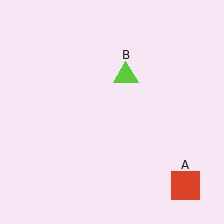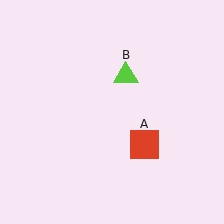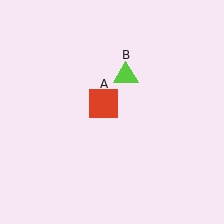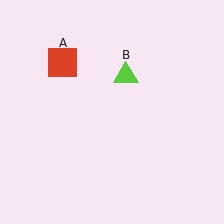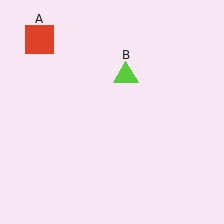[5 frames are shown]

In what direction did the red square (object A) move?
The red square (object A) moved up and to the left.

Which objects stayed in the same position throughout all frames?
Lime triangle (object B) remained stationary.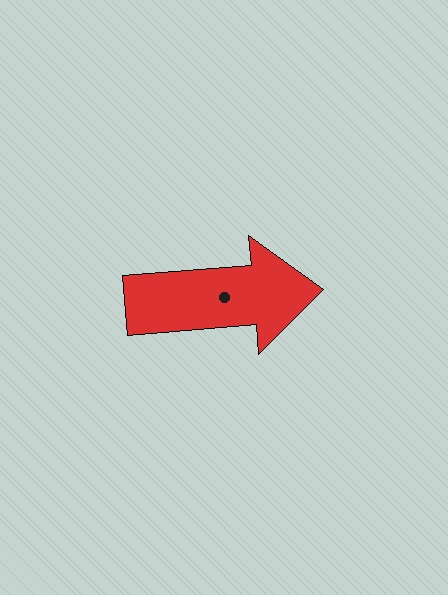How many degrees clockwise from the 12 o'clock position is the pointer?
Approximately 85 degrees.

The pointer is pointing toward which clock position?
Roughly 3 o'clock.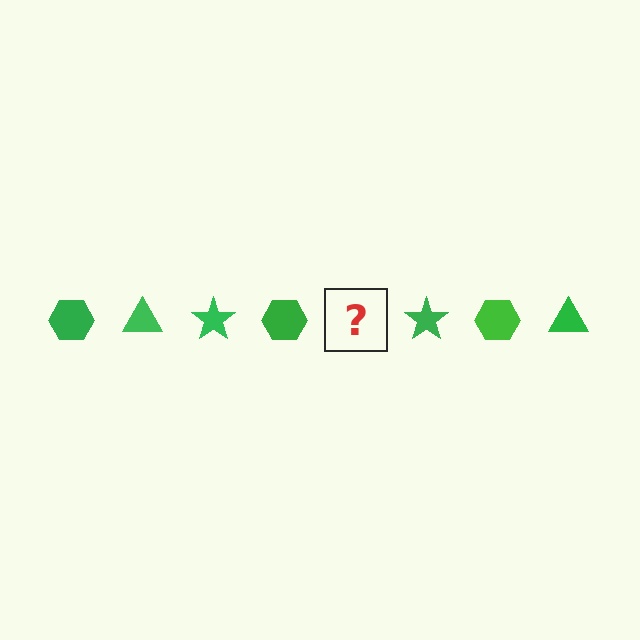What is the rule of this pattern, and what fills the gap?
The rule is that the pattern cycles through hexagon, triangle, star shapes in green. The gap should be filled with a green triangle.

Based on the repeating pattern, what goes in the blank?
The blank should be a green triangle.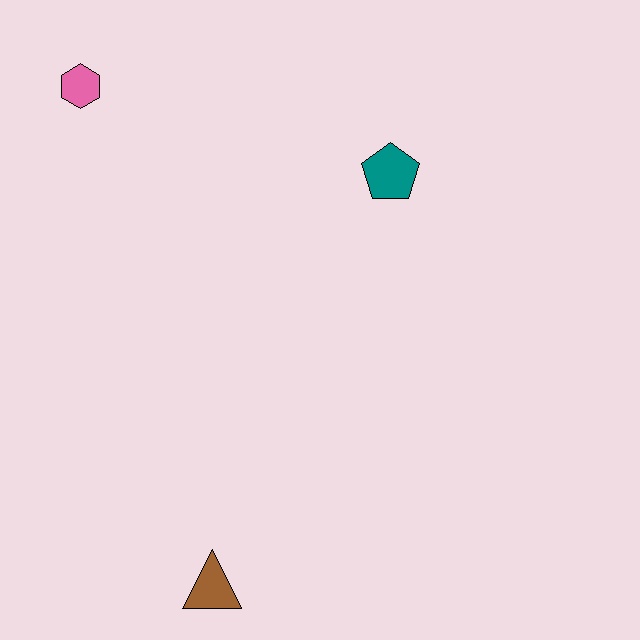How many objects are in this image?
There are 3 objects.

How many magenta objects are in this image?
There are no magenta objects.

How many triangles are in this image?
There is 1 triangle.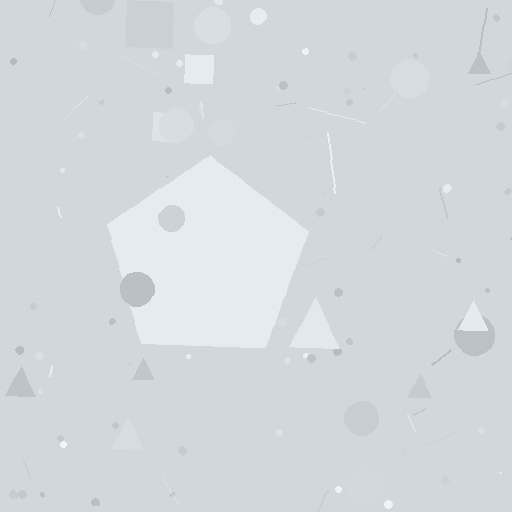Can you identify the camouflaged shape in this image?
The camouflaged shape is a pentagon.